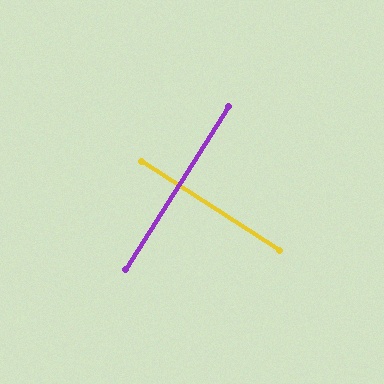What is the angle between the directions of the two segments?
Approximately 90 degrees.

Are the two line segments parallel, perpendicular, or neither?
Perpendicular — they meet at approximately 90°.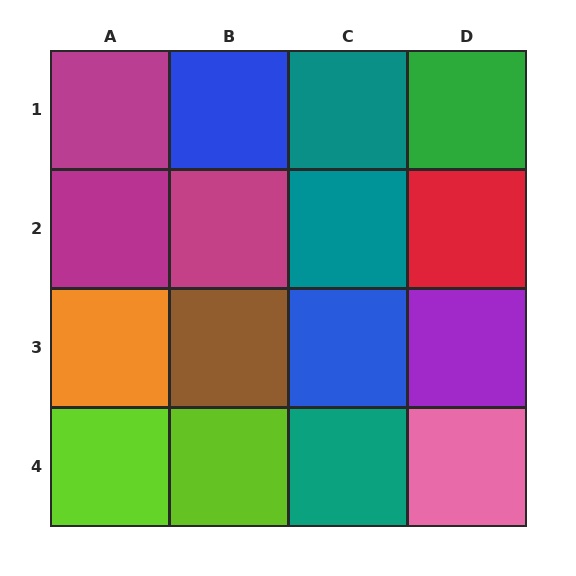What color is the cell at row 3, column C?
Blue.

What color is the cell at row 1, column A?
Magenta.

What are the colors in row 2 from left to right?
Magenta, magenta, teal, red.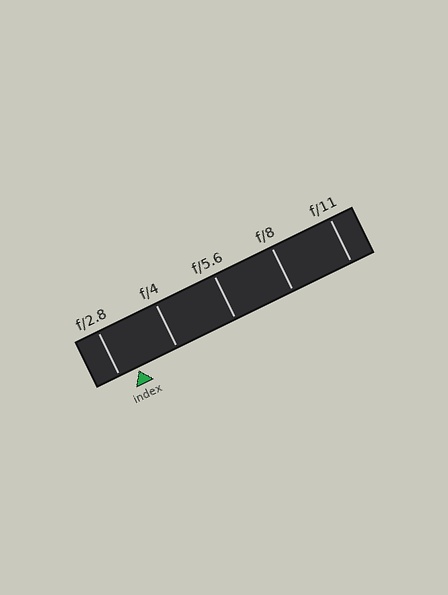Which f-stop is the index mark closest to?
The index mark is closest to f/2.8.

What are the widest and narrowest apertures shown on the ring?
The widest aperture shown is f/2.8 and the narrowest is f/11.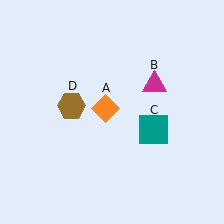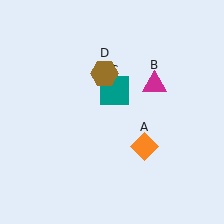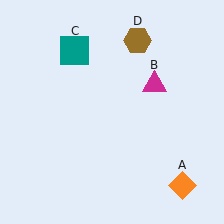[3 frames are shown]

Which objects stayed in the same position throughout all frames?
Magenta triangle (object B) remained stationary.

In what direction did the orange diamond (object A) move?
The orange diamond (object A) moved down and to the right.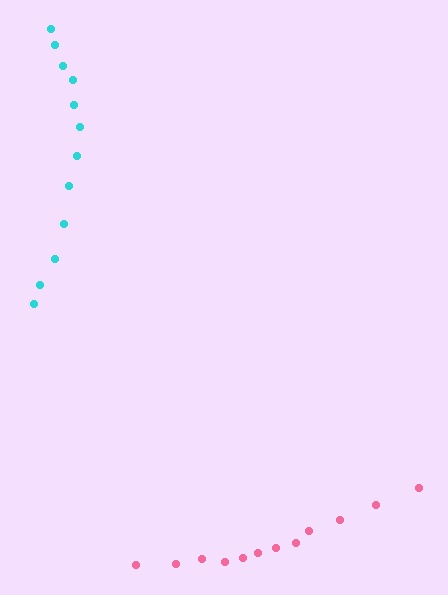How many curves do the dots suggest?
There are 2 distinct paths.